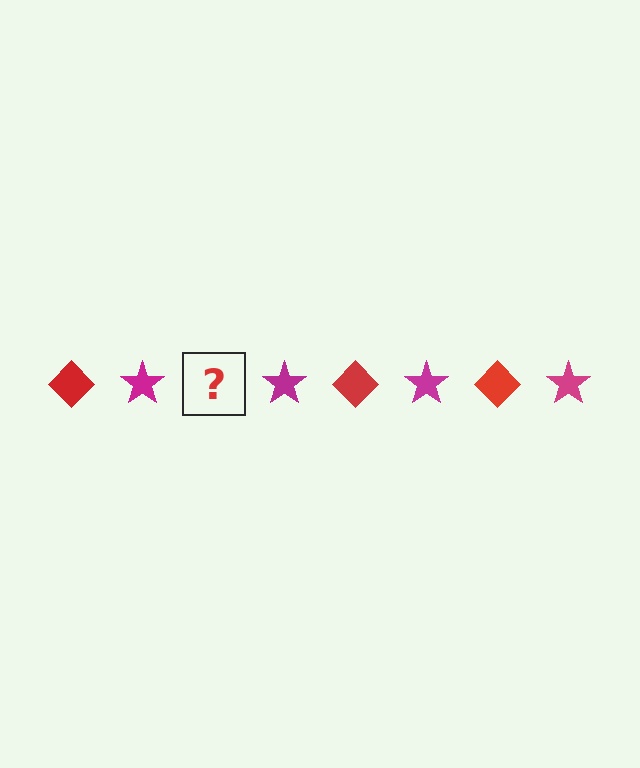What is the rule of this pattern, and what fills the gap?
The rule is that the pattern alternates between red diamond and magenta star. The gap should be filled with a red diamond.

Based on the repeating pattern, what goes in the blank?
The blank should be a red diamond.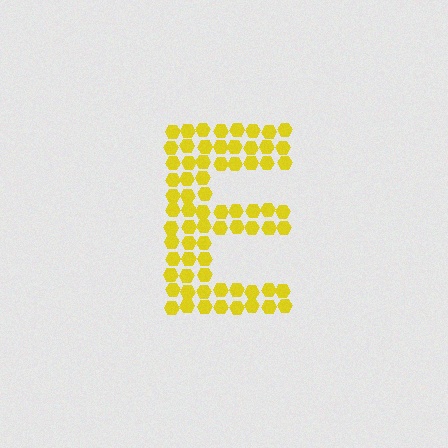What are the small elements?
The small elements are hexagons.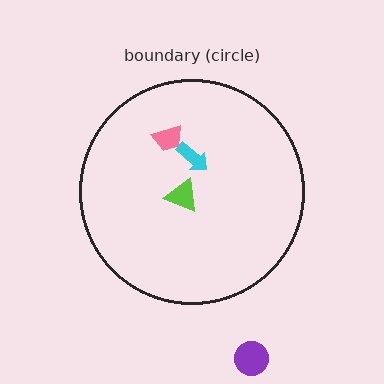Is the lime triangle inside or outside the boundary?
Inside.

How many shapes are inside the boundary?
3 inside, 1 outside.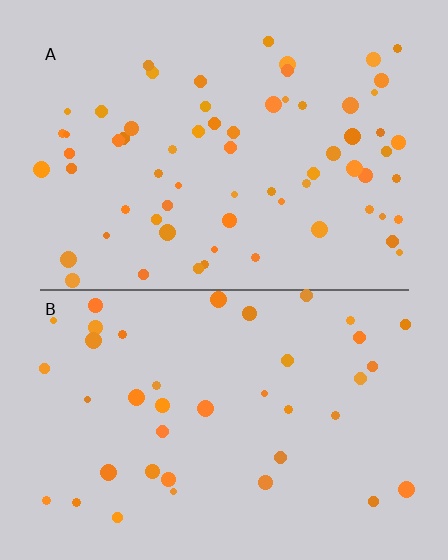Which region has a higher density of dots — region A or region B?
A (the top).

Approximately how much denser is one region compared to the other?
Approximately 1.7× — region A over region B.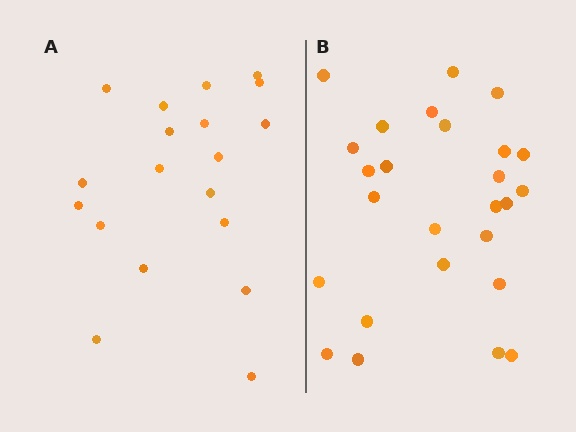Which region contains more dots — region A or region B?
Region B (the right region) has more dots.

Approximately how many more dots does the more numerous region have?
Region B has roughly 8 or so more dots than region A.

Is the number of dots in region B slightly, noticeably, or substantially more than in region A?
Region B has noticeably more, but not dramatically so. The ratio is roughly 1.4 to 1.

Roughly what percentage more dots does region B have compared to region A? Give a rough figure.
About 35% more.